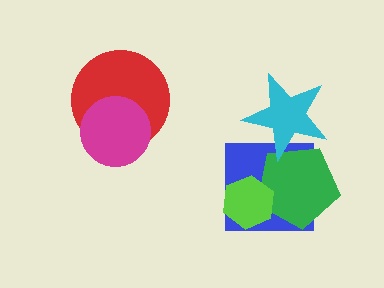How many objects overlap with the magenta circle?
1 object overlaps with the magenta circle.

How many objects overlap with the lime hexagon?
2 objects overlap with the lime hexagon.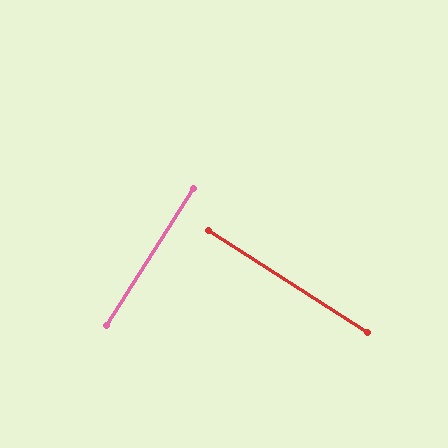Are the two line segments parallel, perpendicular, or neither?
Perpendicular — they meet at approximately 90°.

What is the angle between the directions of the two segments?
Approximately 90 degrees.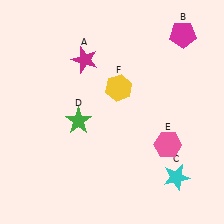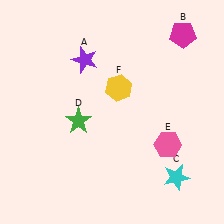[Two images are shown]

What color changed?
The star (A) changed from magenta in Image 1 to purple in Image 2.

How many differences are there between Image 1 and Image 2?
There is 1 difference between the two images.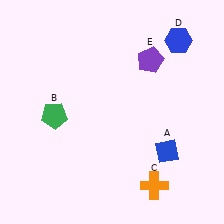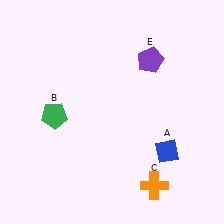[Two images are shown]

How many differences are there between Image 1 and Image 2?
There is 1 difference between the two images.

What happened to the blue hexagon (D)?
The blue hexagon (D) was removed in Image 2. It was in the top-right area of Image 1.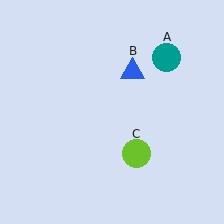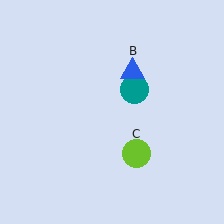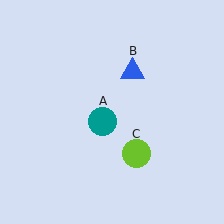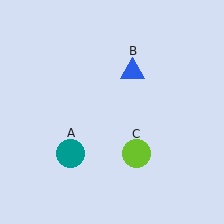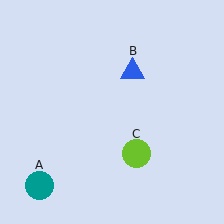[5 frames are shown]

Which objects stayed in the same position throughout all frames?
Blue triangle (object B) and lime circle (object C) remained stationary.